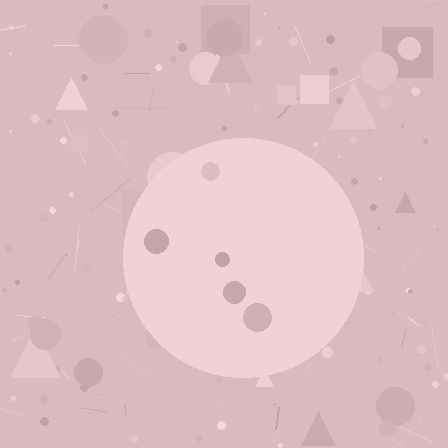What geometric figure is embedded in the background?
A circle is embedded in the background.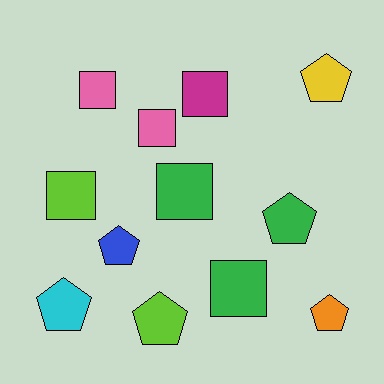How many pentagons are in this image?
There are 6 pentagons.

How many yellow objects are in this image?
There is 1 yellow object.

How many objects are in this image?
There are 12 objects.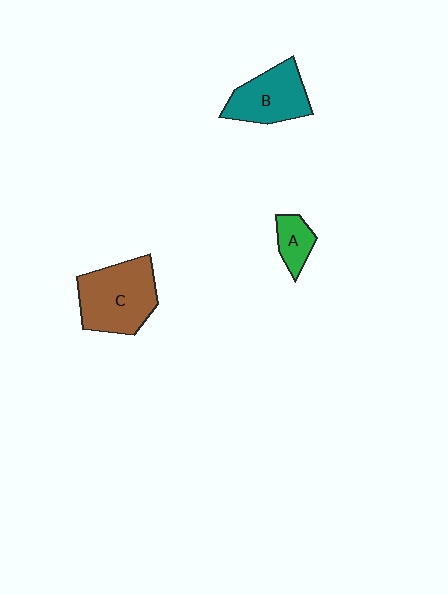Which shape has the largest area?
Shape C (brown).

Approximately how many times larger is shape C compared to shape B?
Approximately 1.3 times.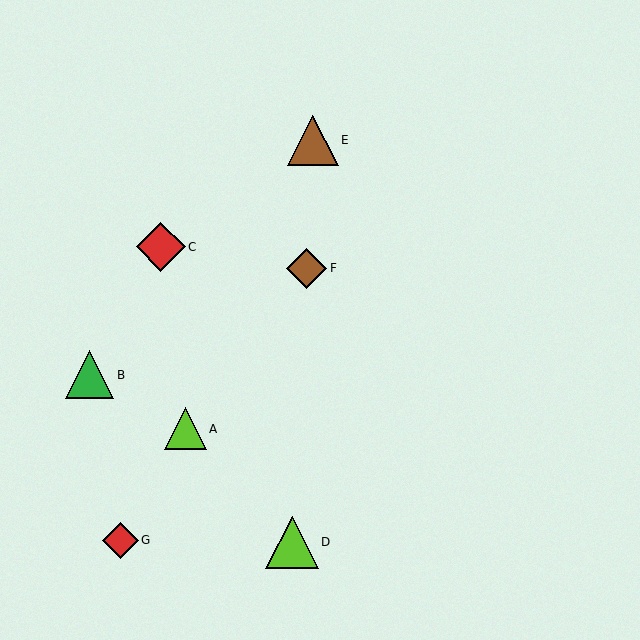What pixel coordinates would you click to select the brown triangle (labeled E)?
Click at (313, 140) to select the brown triangle E.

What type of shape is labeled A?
Shape A is a lime triangle.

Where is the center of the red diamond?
The center of the red diamond is at (120, 540).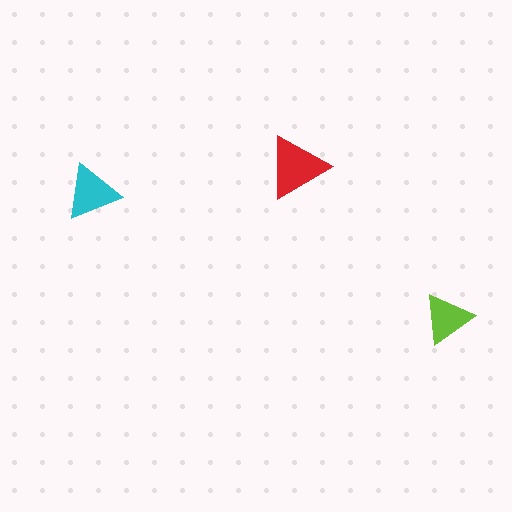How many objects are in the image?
There are 3 objects in the image.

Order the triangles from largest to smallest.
the red one, the cyan one, the lime one.